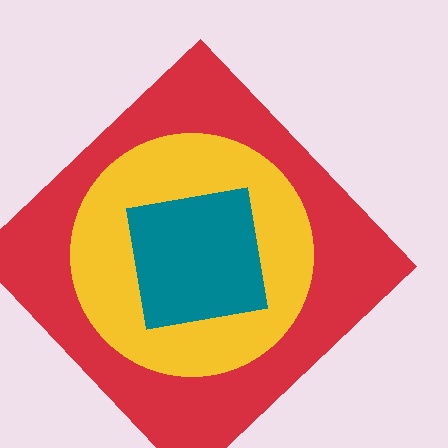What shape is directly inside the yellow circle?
The teal square.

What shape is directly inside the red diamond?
The yellow circle.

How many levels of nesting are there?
3.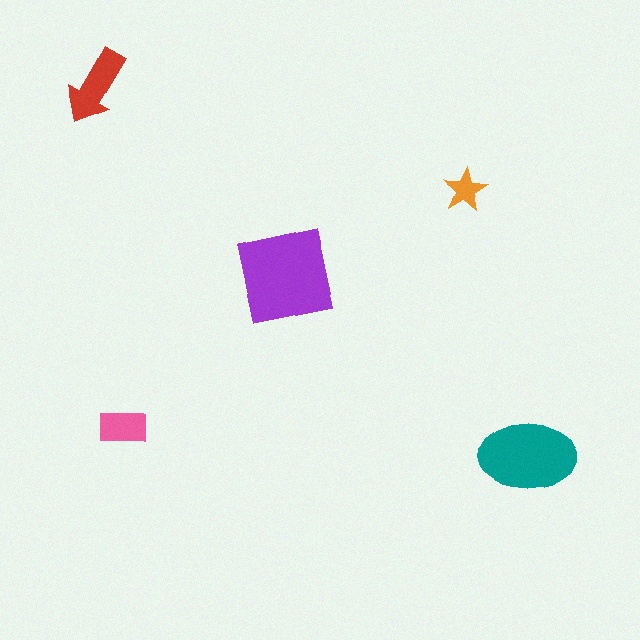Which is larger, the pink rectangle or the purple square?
The purple square.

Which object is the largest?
The purple square.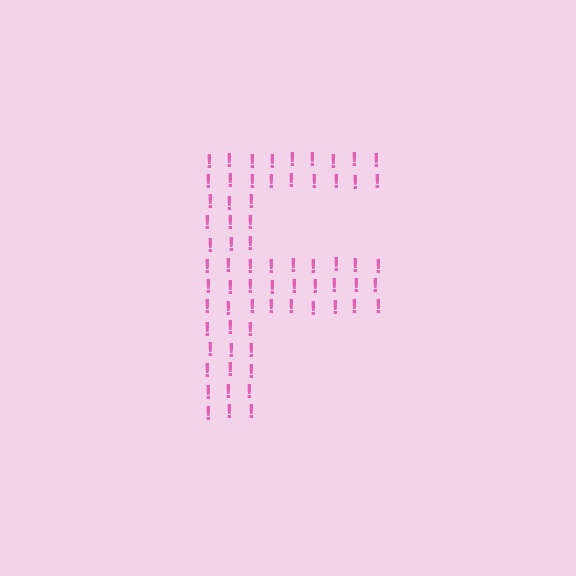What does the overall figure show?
The overall figure shows the letter F.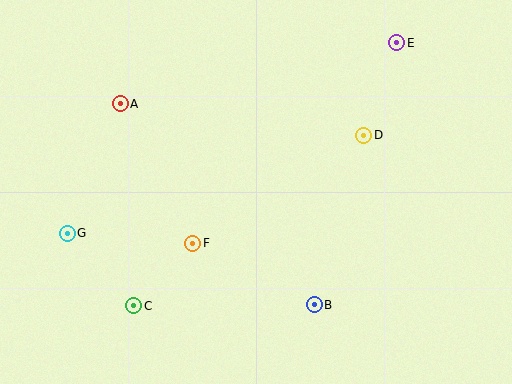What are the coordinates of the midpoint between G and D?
The midpoint between G and D is at (215, 184).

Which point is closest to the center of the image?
Point F at (193, 243) is closest to the center.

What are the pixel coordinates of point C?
Point C is at (134, 306).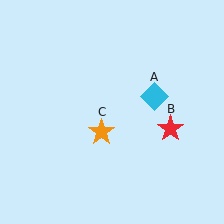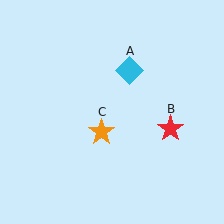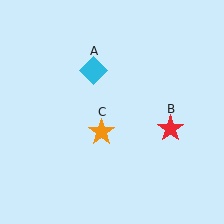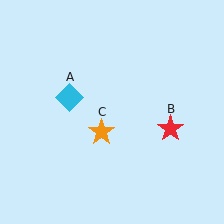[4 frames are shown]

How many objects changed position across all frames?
1 object changed position: cyan diamond (object A).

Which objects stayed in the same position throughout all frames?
Red star (object B) and orange star (object C) remained stationary.